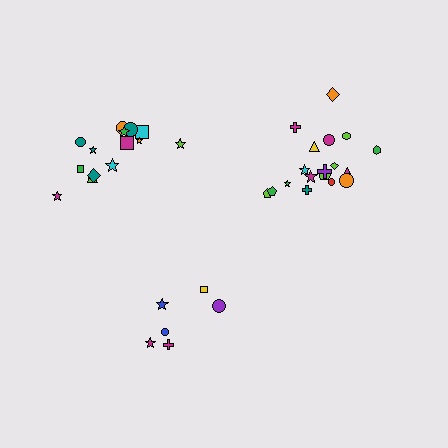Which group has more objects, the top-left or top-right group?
The top-right group.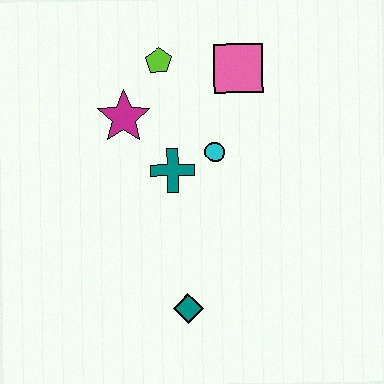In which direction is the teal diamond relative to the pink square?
The teal diamond is below the pink square.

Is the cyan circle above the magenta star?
No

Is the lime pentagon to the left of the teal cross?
Yes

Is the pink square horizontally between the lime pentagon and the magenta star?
No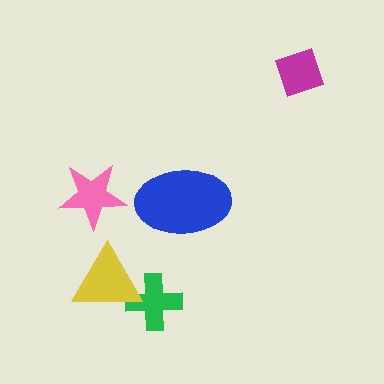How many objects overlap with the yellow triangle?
1 object overlaps with the yellow triangle.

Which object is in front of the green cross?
The yellow triangle is in front of the green cross.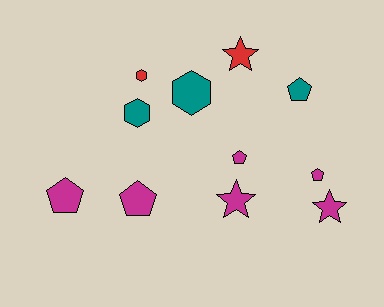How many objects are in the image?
There are 11 objects.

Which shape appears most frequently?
Pentagon, with 5 objects.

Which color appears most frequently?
Magenta, with 6 objects.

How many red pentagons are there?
There are no red pentagons.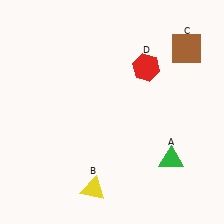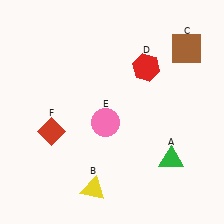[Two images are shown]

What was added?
A pink circle (E), a red diamond (F) were added in Image 2.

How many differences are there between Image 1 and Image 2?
There are 2 differences between the two images.